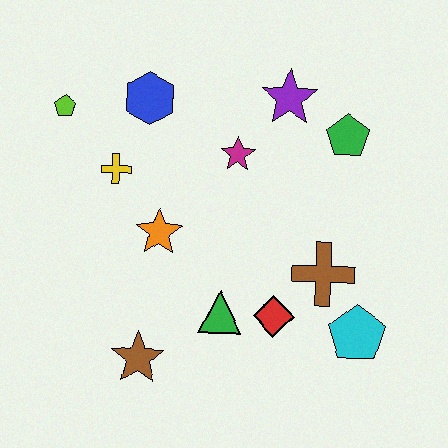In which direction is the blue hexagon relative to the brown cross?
The blue hexagon is to the left of the brown cross.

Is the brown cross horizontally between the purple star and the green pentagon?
Yes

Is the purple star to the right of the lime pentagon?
Yes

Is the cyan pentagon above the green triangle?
No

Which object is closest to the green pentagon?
The purple star is closest to the green pentagon.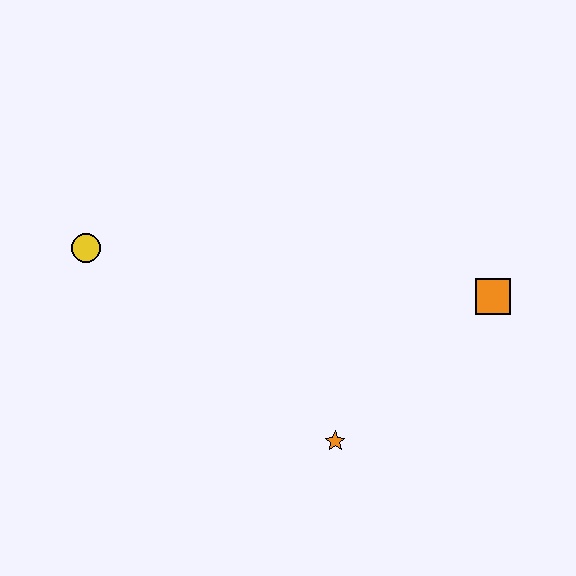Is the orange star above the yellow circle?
No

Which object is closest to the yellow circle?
The orange star is closest to the yellow circle.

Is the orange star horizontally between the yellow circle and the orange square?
Yes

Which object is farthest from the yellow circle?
The orange square is farthest from the yellow circle.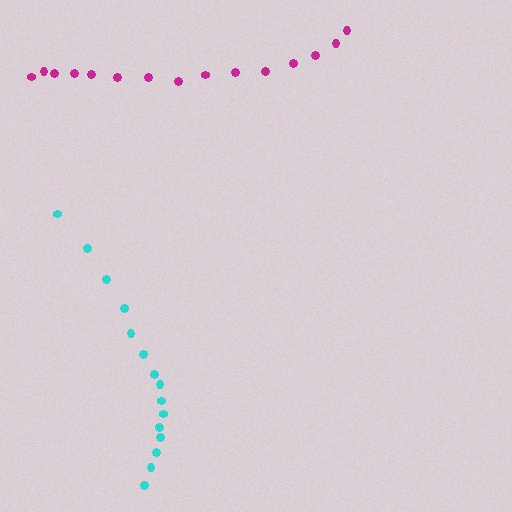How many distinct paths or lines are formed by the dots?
There are 2 distinct paths.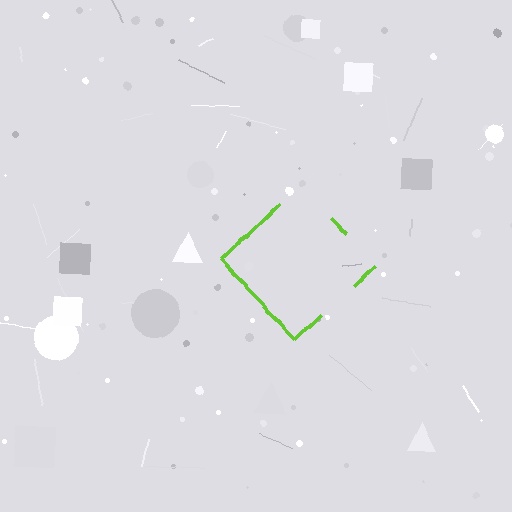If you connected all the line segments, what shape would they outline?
They would outline a diamond.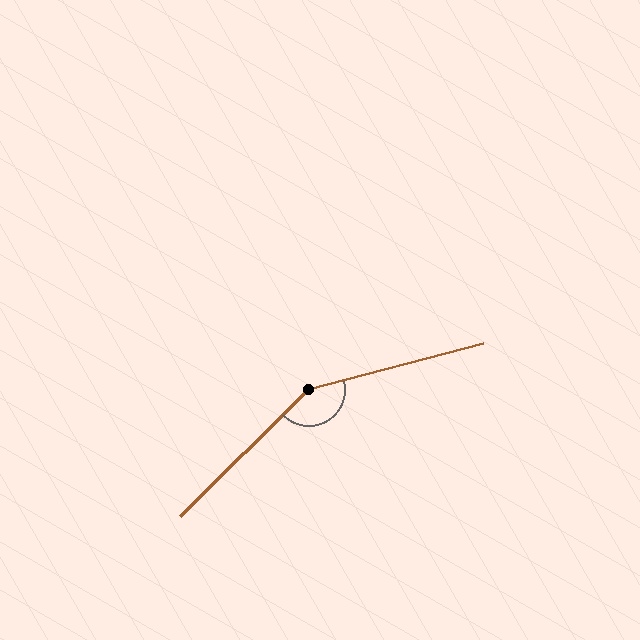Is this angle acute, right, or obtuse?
It is obtuse.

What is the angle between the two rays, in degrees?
Approximately 150 degrees.